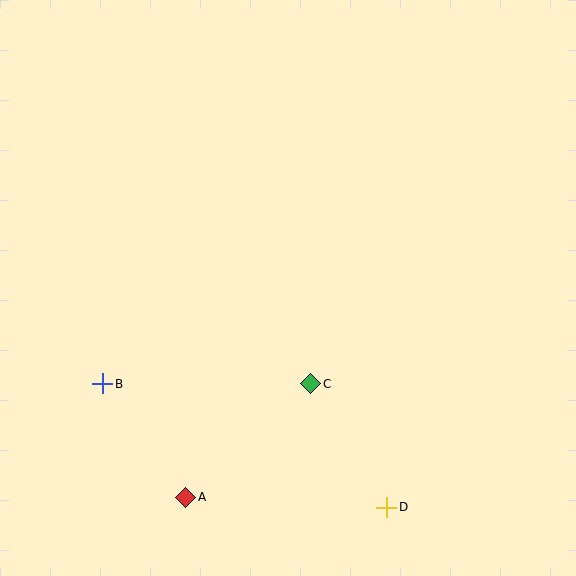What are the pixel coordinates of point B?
Point B is at (103, 384).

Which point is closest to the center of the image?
Point C at (311, 384) is closest to the center.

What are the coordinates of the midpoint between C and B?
The midpoint between C and B is at (207, 384).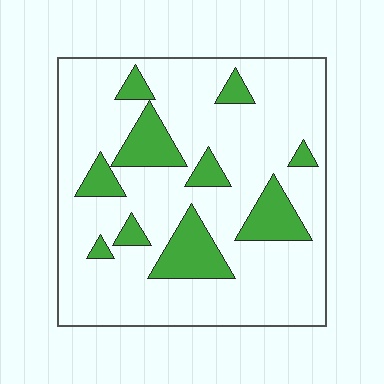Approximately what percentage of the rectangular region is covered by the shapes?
Approximately 20%.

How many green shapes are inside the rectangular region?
10.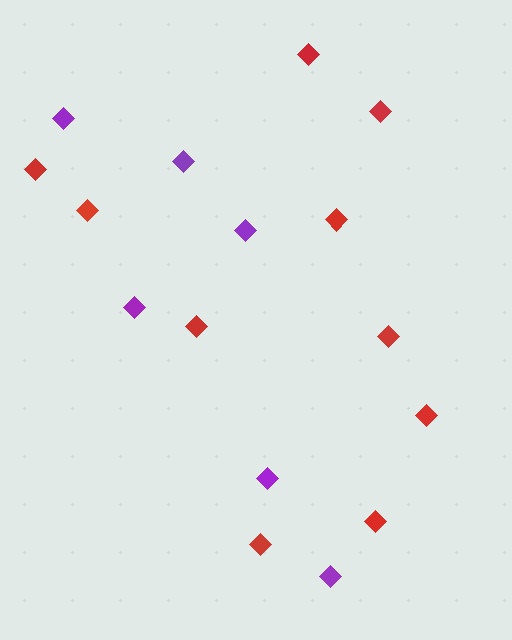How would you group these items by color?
There are 2 groups: one group of purple diamonds (6) and one group of red diamonds (10).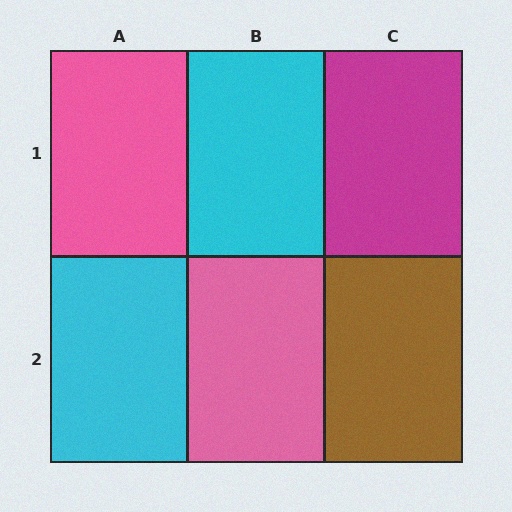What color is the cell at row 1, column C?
Magenta.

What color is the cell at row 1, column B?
Cyan.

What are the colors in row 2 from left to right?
Cyan, pink, brown.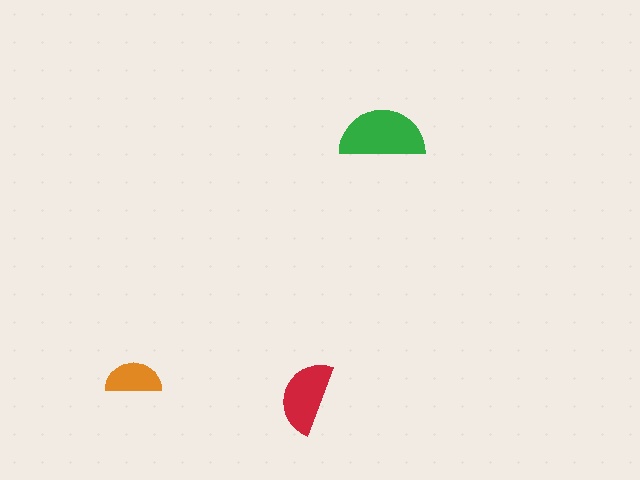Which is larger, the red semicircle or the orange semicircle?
The red one.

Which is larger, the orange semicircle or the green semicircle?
The green one.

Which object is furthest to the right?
The green semicircle is rightmost.